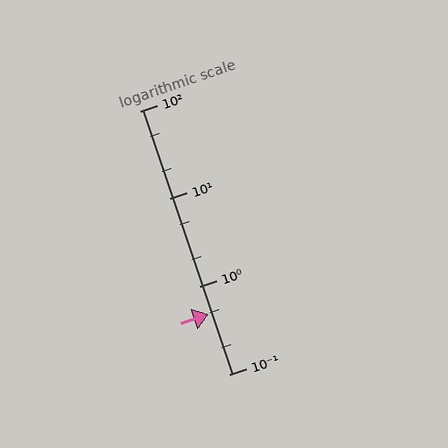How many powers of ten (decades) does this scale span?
The scale spans 3 decades, from 0.1 to 100.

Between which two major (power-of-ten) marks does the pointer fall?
The pointer is between 0.1 and 1.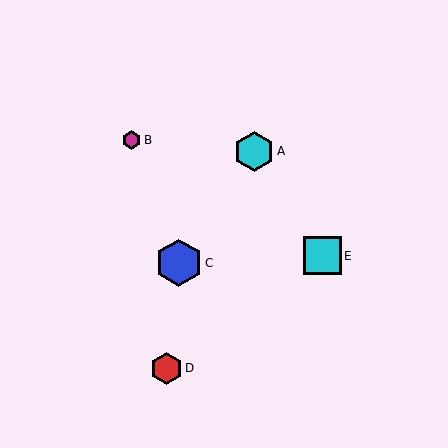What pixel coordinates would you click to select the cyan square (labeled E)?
Click at (322, 256) to select the cyan square E.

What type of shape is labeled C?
Shape C is a blue hexagon.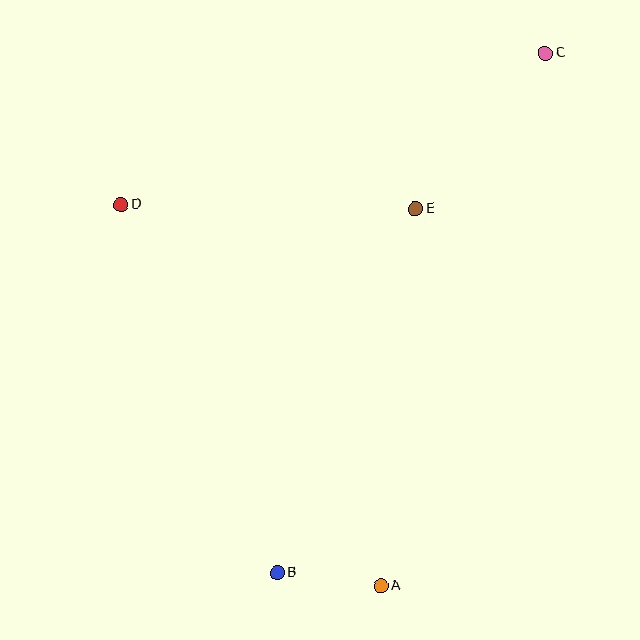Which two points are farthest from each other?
Points B and C are farthest from each other.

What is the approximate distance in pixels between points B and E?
The distance between B and E is approximately 390 pixels.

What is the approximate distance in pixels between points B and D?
The distance between B and D is approximately 400 pixels.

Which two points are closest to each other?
Points A and B are closest to each other.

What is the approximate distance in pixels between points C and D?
The distance between C and D is approximately 450 pixels.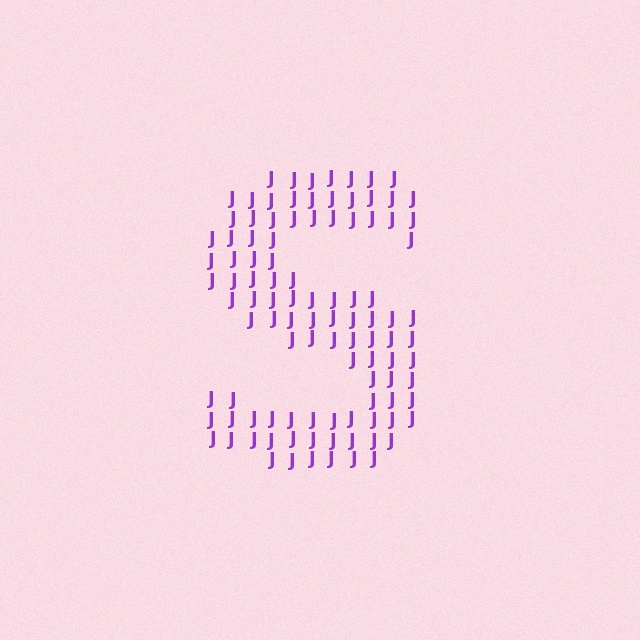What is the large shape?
The large shape is the letter S.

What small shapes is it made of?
It is made of small letter J's.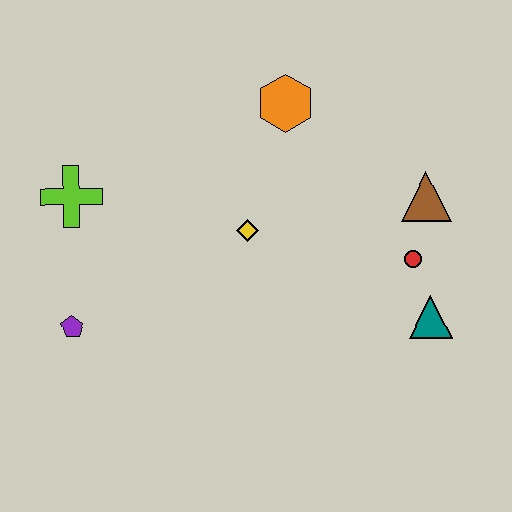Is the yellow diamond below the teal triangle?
No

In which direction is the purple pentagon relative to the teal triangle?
The purple pentagon is to the left of the teal triangle.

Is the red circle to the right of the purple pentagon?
Yes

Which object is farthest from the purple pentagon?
The brown triangle is farthest from the purple pentagon.